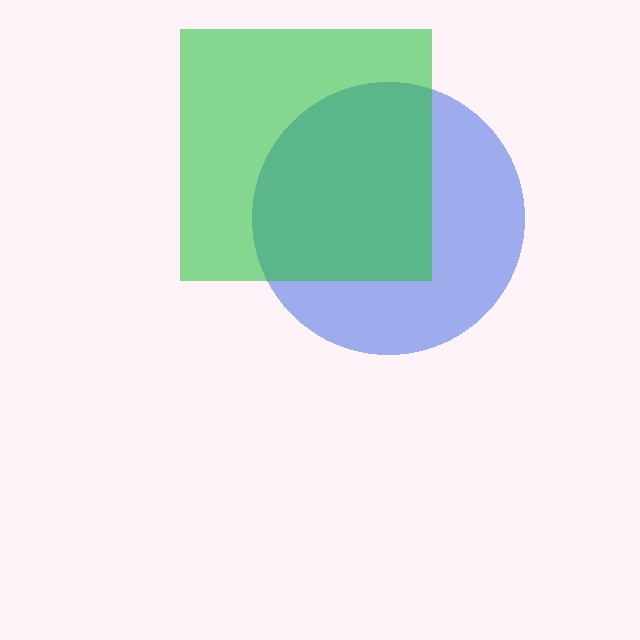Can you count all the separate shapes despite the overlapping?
Yes, there are 2 separate shapes.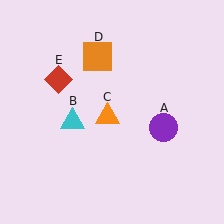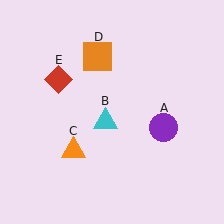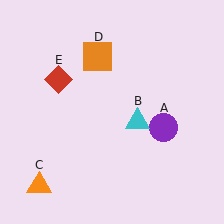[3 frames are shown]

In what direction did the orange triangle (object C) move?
The orange triangle (object C) moved down and to the left.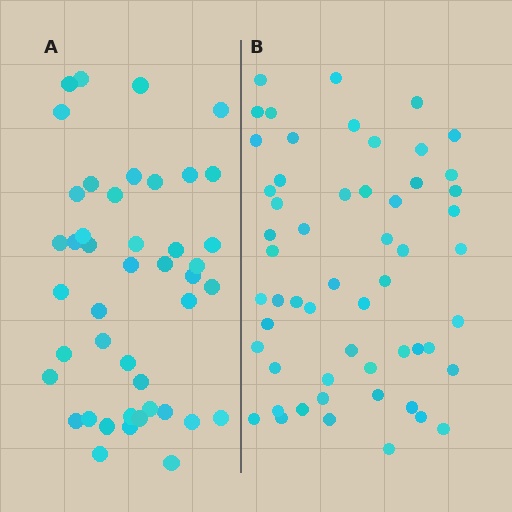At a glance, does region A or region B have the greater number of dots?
Region B (the right region) has more dots.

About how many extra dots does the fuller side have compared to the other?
Region B has roughly 12 or so more dots than region A.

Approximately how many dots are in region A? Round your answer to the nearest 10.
About 40 dots. (The exact count is 44, which rounds to 40.)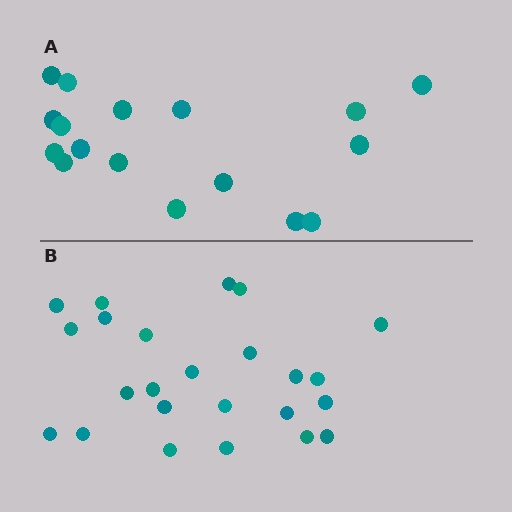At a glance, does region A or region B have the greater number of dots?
Region B (the bottom region) has more dots.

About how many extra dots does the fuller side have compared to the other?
Region B has roughly 8 or so more dots than region A.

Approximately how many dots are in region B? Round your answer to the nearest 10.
About 20 dots. (The exact count is 24, which rounds to 20.)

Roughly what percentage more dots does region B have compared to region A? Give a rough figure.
About 40% more.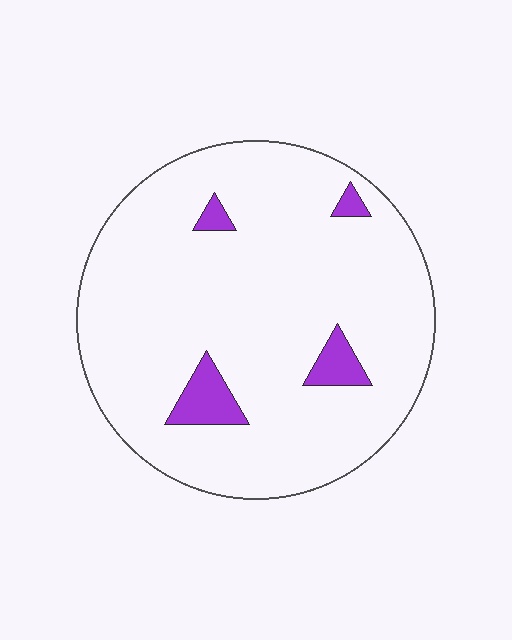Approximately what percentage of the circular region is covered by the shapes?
Approximately 5%.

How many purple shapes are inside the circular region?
4.